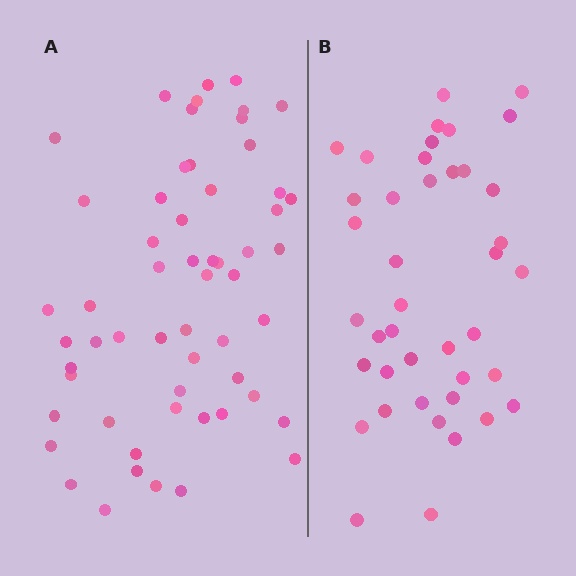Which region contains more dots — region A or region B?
Region A (the left region) has more dots.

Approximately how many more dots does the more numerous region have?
Region A has approximately 15 more dots than region B.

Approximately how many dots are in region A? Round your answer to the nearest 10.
About 60 dots. (The exact count is 57, which rounds to 60.)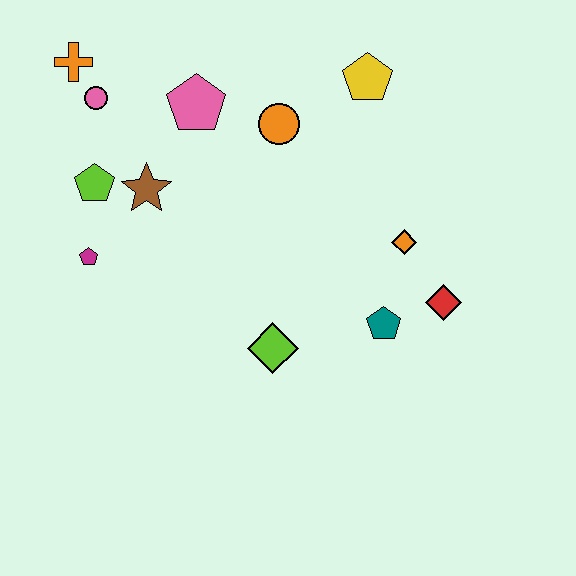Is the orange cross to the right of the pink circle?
No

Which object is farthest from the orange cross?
The red diamond is farthest from the orange cross.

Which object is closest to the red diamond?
The teal pentagon is closest to the red diamond.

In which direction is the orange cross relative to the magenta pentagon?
The orange cross is above the magenta pentagon.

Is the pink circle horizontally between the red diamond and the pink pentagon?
No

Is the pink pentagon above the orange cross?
No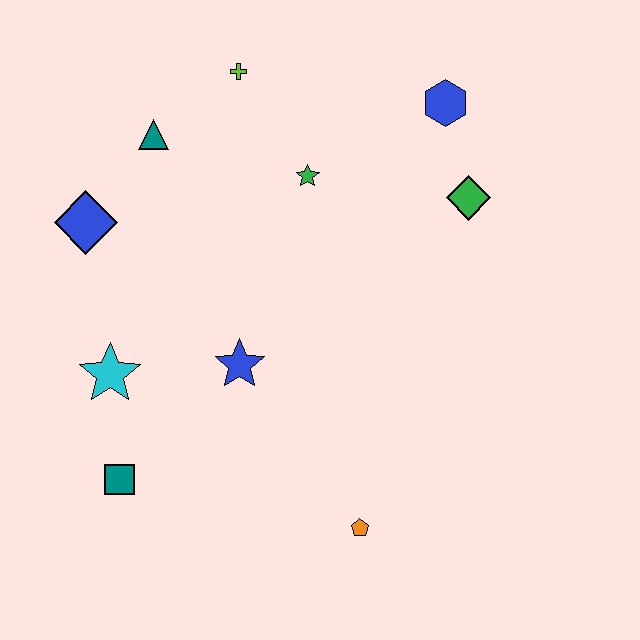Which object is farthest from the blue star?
The blue hexagon is farthest from the blue star.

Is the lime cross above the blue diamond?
Yes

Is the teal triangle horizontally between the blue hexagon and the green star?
No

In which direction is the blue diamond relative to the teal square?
The blue diamond is above the teal square.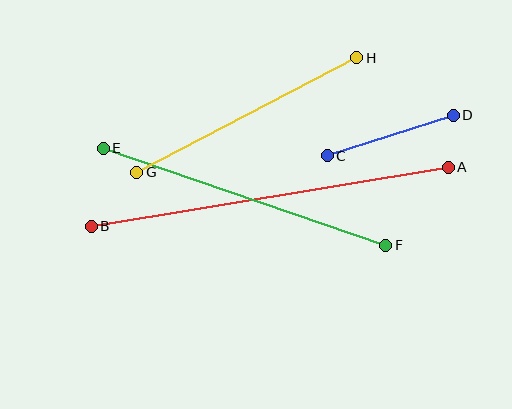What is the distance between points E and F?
The distance is approximately 299 pixels.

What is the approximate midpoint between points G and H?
The midpoint is at approximately (247, 115) pixels.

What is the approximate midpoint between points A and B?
The midpoint is at approximately (270, 197) pixels.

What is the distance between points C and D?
The distance is approximately 132 pixels.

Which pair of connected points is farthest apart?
Points A and B are farthest apart.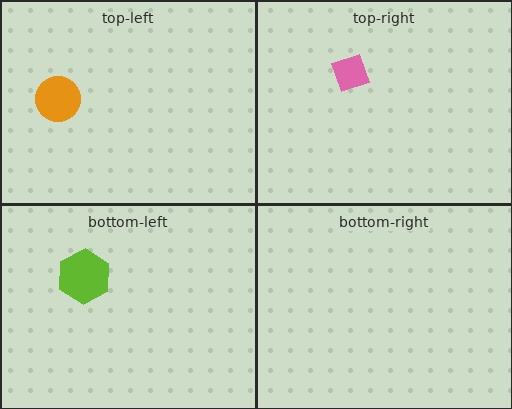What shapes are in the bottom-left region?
The lime hexagon.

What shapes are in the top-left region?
The orange circle.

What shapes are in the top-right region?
The pink diamond.